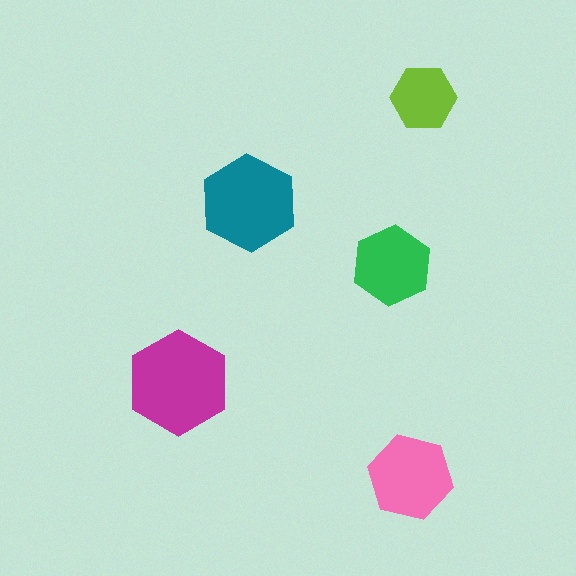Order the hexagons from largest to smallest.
the magenta one, the teal one, the pink one, the green one, the lime one.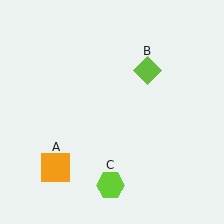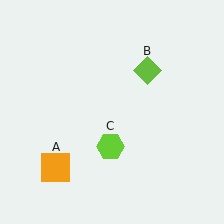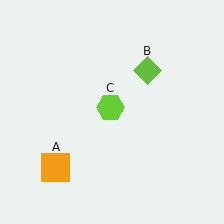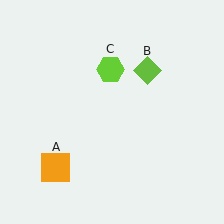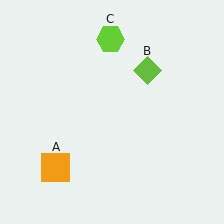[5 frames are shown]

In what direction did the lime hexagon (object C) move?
The lime hexagon (object C) moved up.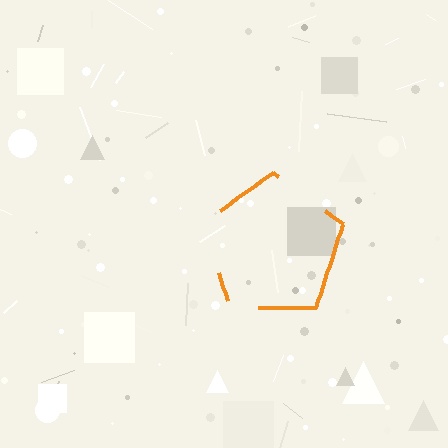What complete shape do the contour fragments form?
The contour fragments form a pentagon.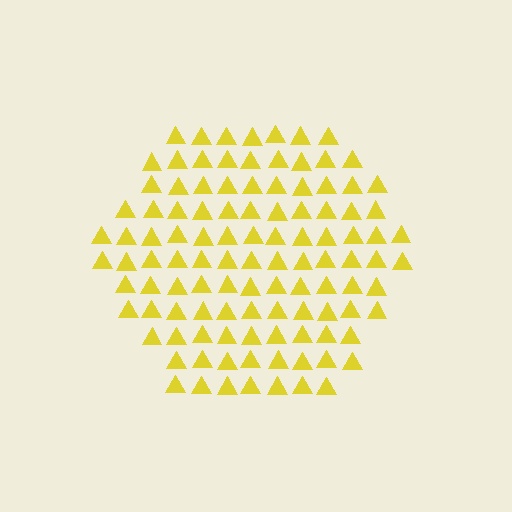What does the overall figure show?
The overall figure shows a hexagon.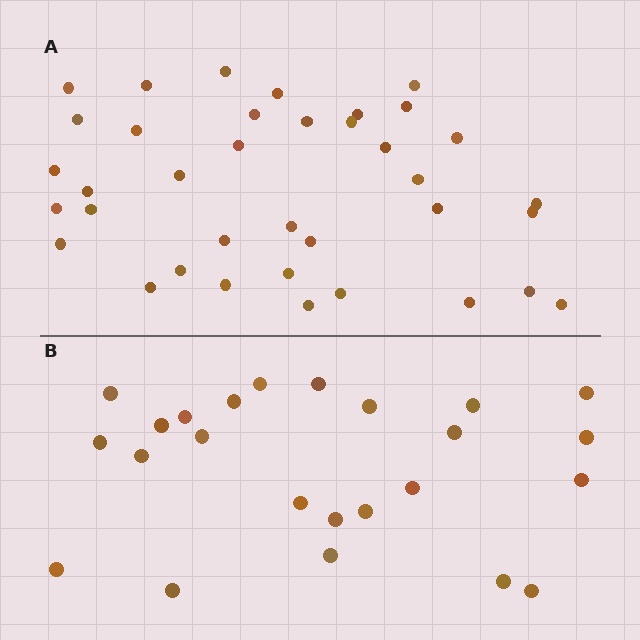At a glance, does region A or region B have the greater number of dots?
Region A (the top region) has more dots.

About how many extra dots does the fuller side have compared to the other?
Region A has approximately 15 more dots than region B.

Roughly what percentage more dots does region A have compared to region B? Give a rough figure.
About 55% more.